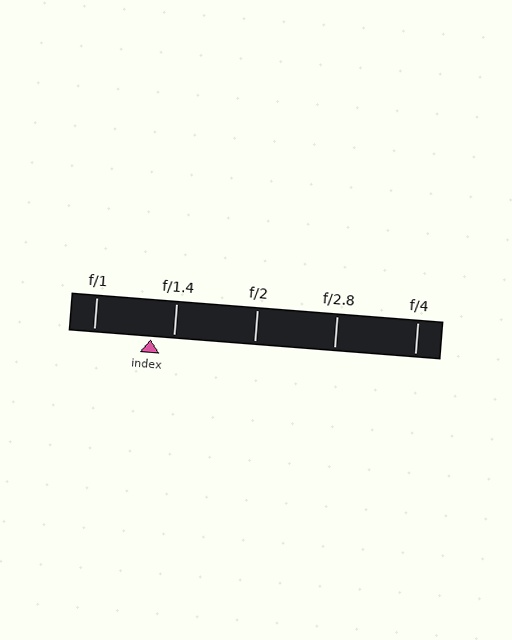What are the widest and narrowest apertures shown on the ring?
The widest aperture shown is f/1 and the narrowest is f/4.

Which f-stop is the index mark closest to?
The index mark is closest to f/1.4.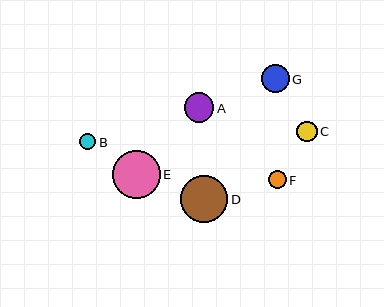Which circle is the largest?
Circle E is the largest with a size of approximately 47 pixels.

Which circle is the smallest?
Circle B is the smallest with a size of approximately 16 pixels.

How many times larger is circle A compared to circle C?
Circle A is approximately 1.4 times the size of circle C.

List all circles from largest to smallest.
From largest to smallest: E, D, A, G, C, F, B.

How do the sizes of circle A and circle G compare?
Circle A and circle G are approximately the same size.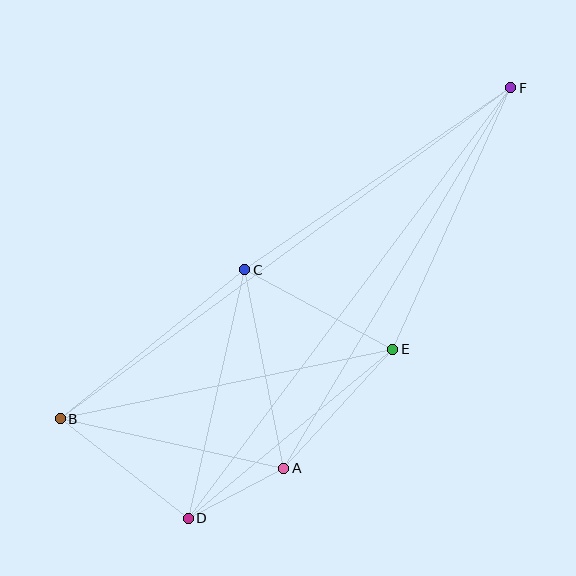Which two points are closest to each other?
Points A and D are closest to each other.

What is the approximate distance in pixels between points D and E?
The distance between D and E is approximately 265 pixels.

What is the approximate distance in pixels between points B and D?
The distance between B and D is approximately 162 pixels.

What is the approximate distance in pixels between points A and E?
The distance between A and E is approximately 161 pixels.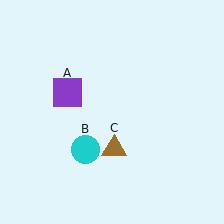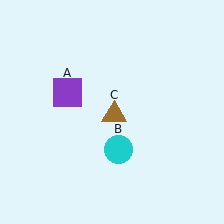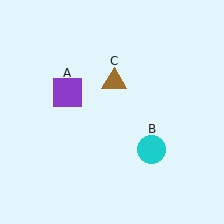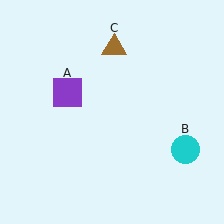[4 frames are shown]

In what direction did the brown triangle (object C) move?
The brown triangle (object C) moved up.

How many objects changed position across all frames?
2 objects changed position: cyan circle (object B), brown triangle (object C).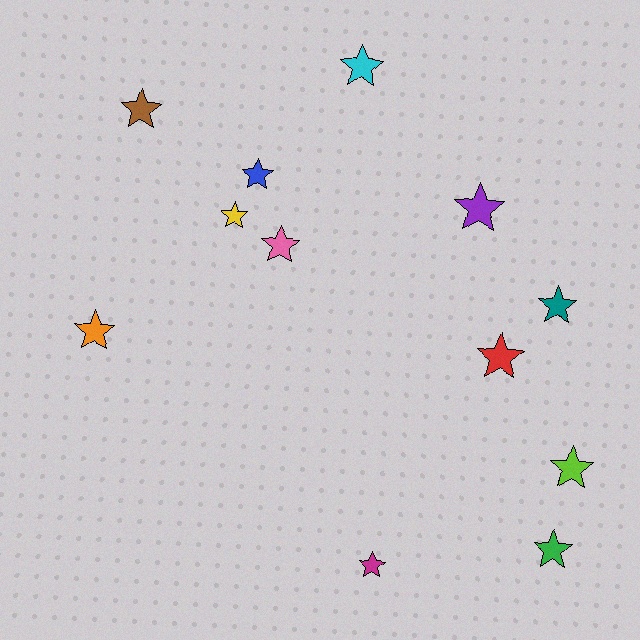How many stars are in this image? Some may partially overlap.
There are 12 stars.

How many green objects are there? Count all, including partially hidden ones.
There is 1 green object.